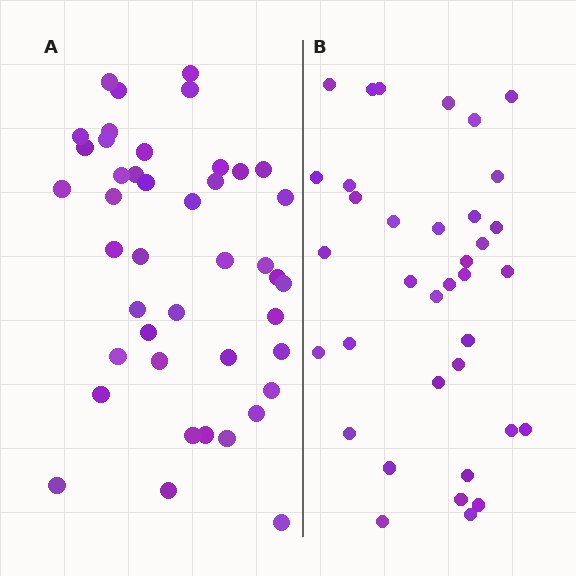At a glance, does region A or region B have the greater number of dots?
Region A (the left region) has more dots.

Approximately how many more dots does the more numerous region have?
Region A has roughly 8 or so more dots than region B.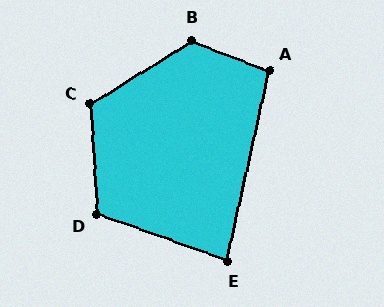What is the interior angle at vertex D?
Approximately 113 degrees (obtuse).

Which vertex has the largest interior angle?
B, at approximately 126 degrees.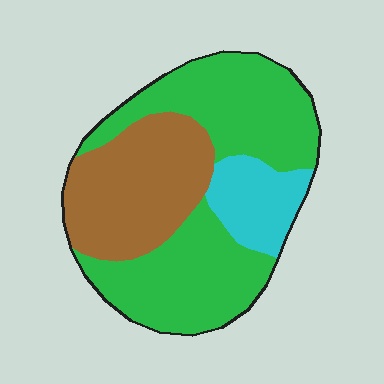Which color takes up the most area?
Green, at roughly 55%.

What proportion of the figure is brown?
Brown takes up about one third (1/3) of the figure.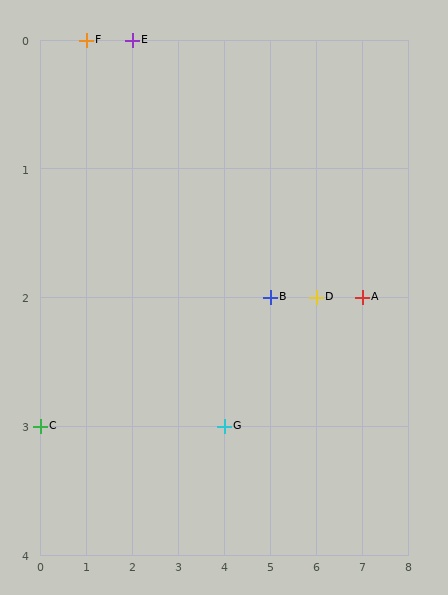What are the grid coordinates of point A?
Point A is at grid coordinates (7, 2).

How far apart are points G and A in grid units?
Points G and A are 3 columns and 1 row apart (about 3.2 grid units diagonally).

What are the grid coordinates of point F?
Point F is at grid coordinates (1, 0).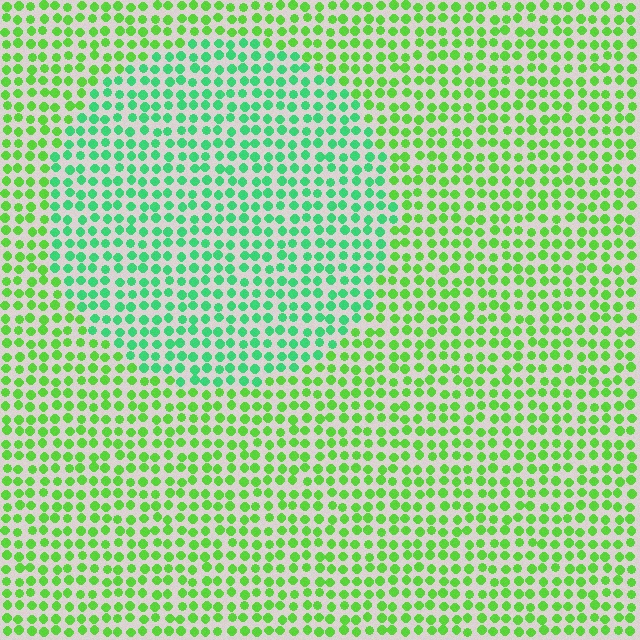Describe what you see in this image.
The image is filled with small lime elements in a uniform arrangement. A circle-shaped region is visible where the elements are tinted to a slightly different hue, forming a subtle color boundary.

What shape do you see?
I see a circle.